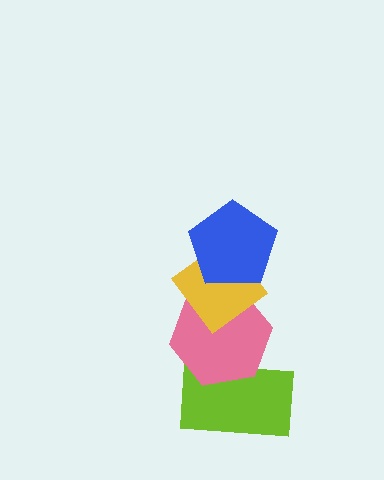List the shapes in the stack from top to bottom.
From top to bottom: the blue pentagon, the yellow diamond, the pink hexagon, the lime rectangle.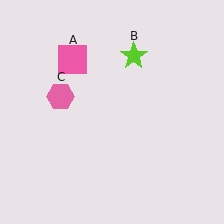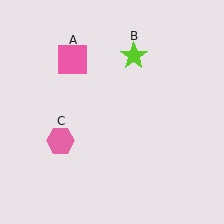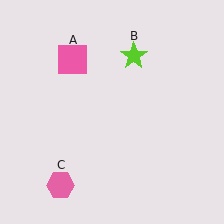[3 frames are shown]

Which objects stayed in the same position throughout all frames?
Pink square (object A) and lime star (object B) remained stationary.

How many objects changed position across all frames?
1 object changed position: pink hexagon (object C).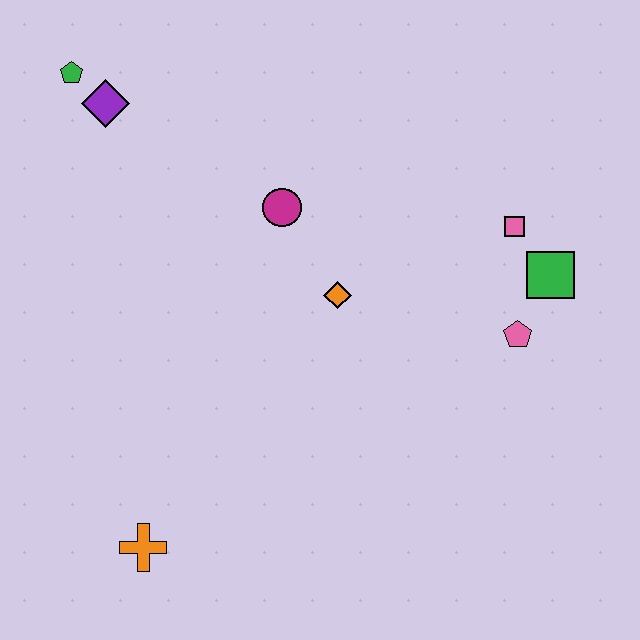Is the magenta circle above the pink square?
Yes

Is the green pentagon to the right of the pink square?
No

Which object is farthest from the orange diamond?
The green pentagon is farthest from the orange diamond.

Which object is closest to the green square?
The pink square is closest to the green square.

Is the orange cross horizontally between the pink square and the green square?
No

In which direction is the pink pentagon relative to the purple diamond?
The pink pentagon is to the right of the purple diamond.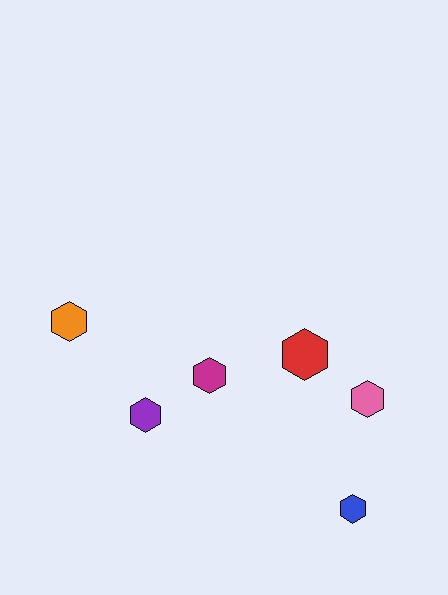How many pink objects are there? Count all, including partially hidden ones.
There is 1 pink object.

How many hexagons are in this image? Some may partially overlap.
There are 6 hexagons.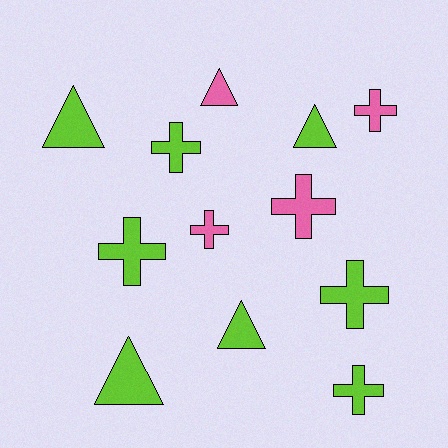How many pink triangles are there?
There is 1 pink triangle.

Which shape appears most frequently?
Cross, with 7 objects.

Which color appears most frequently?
Lime, with 8 objects.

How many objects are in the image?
There are 12 objects.